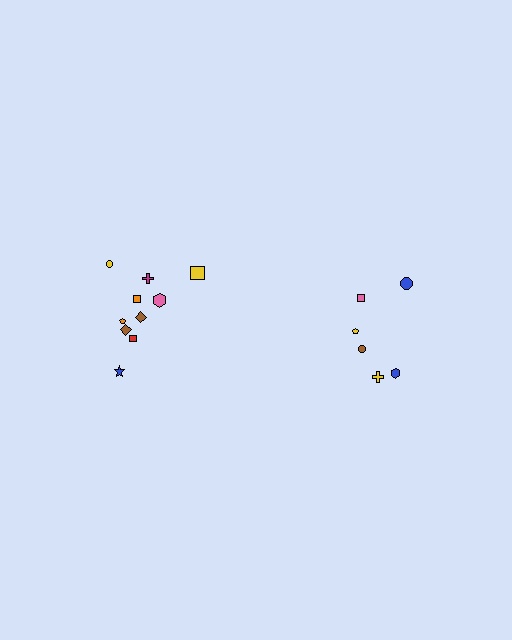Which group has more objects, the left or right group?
The left group.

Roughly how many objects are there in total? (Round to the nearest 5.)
Roughly 15 objects in total.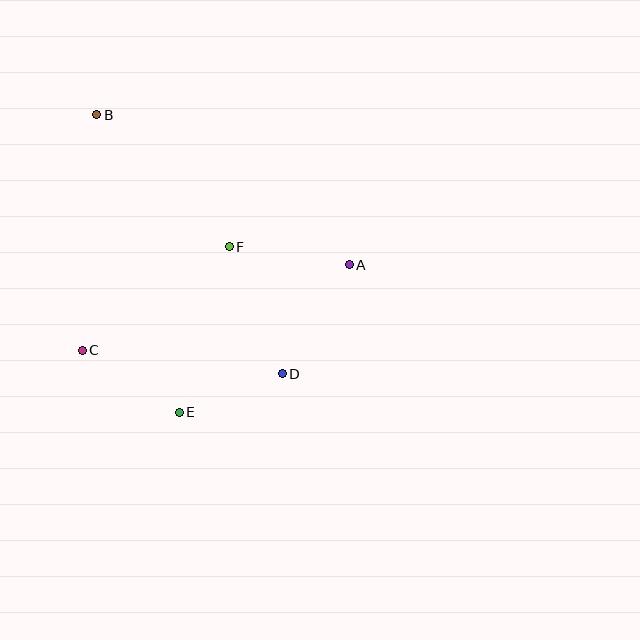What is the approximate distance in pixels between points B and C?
The distance between B and C is approximately 236 pixels.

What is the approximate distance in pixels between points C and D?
The distance between C and D is approximately 202 pixels.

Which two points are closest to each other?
Points D and E are closest to each other.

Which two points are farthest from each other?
Points B and D are farthest from each other.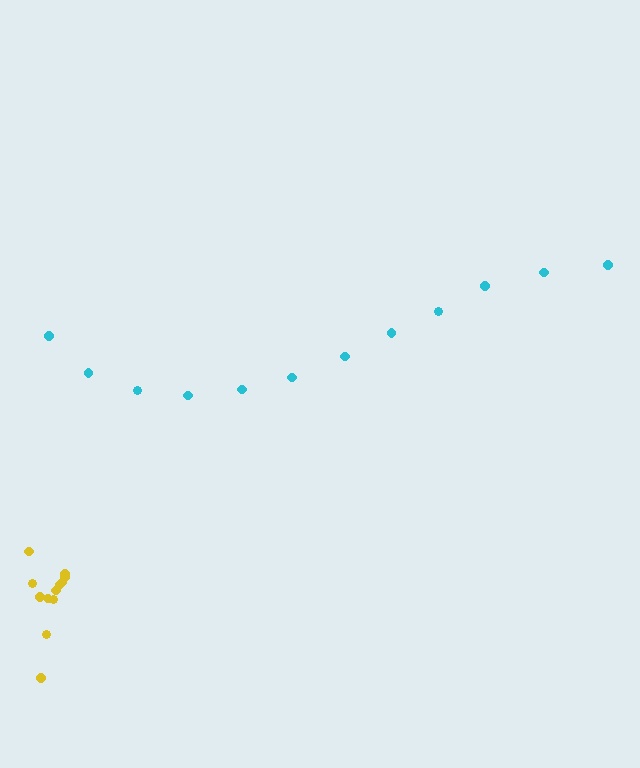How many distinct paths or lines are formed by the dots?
There are 2 distinct paths.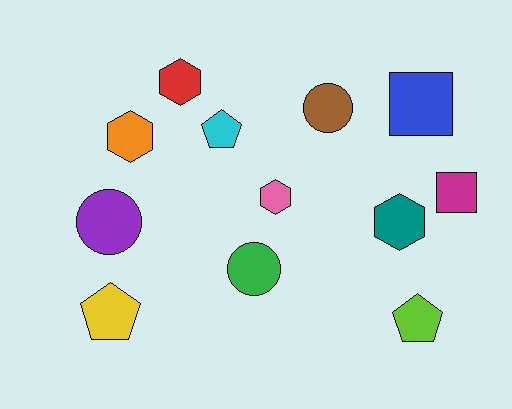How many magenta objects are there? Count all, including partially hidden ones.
There is 1 magenta object.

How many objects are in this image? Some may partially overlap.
There are 12 objects.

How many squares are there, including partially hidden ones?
There are 2 squares.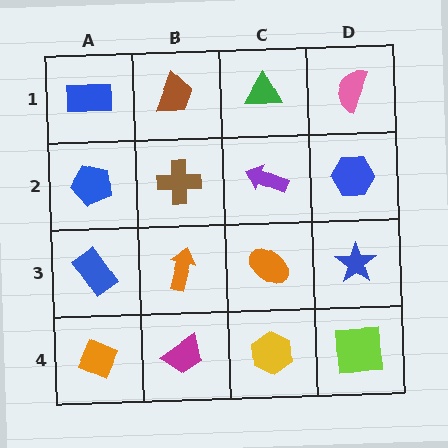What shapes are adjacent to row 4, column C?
An orange ellipse (row 3, column C), a magenta trapezoid (row 4, column B), a lime square (row 4, column D).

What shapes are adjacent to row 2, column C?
A green triangle (row 1, column C), an orange ellipse (row 3, column C), a brown cross (row 2, column B), a blue hexagon (row 2, column D).